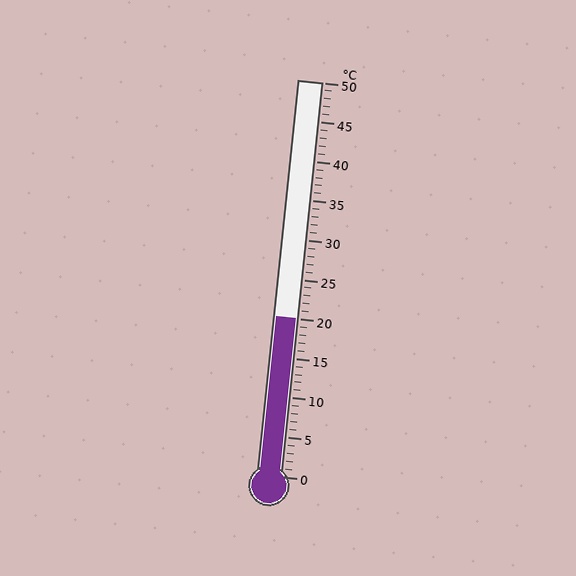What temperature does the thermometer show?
The thermometer shows approximately 20°C.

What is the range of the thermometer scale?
The thermometer scale ranges from 0°C to 50°C.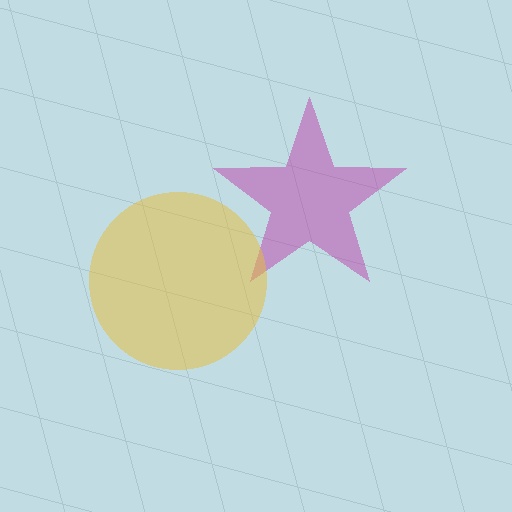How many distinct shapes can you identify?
There are 2 distinct shapes: a magenta star, a yellow circle.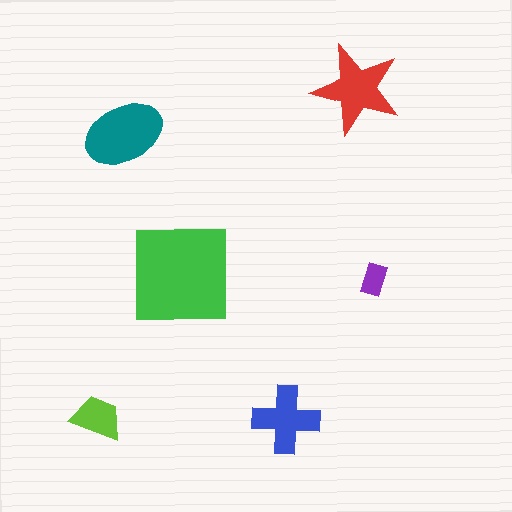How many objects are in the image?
There are 6 objects in the image.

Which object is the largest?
The green square.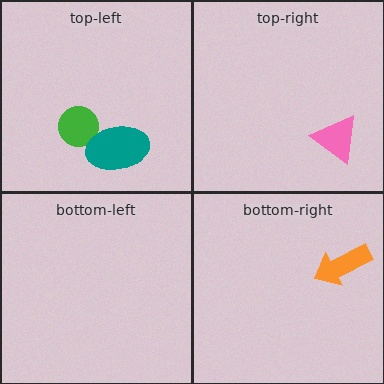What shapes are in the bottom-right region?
The orange arrow.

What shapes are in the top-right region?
The pink triangle.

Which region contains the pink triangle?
The top-right region.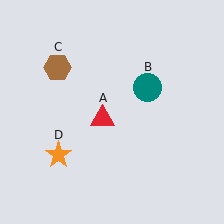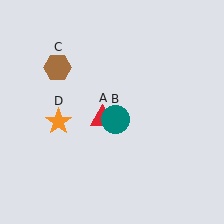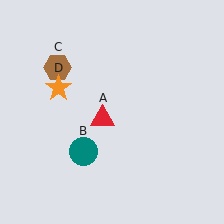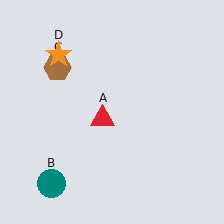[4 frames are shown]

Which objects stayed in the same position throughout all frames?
Red triangle (object A) and brown hexagon (object C) remained stationary.